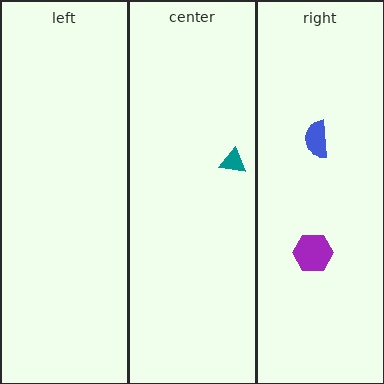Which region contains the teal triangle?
The center region.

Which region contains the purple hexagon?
The right region.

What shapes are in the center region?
The teal triangle.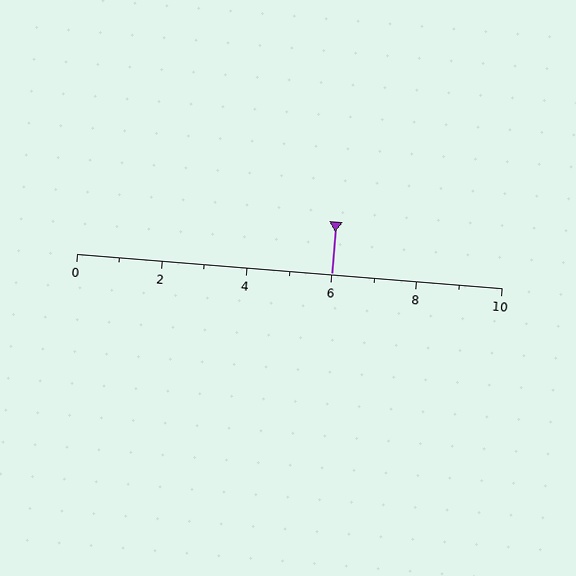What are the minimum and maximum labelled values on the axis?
The axis runs from 0 to 10.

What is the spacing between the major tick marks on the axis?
The major ticks are spaced 2 apart.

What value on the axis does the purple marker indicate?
The marker indicates approximately 6.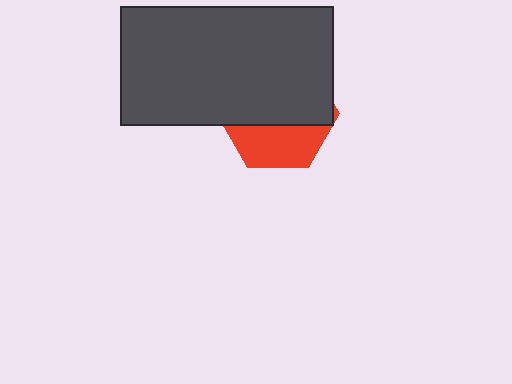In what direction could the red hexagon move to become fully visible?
The red hexagon could move down. That would shift it out from behind the dark gray rectangle entirely.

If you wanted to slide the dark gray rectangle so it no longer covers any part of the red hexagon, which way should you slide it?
Slide it up — that is the most direct way to separate the two shapes.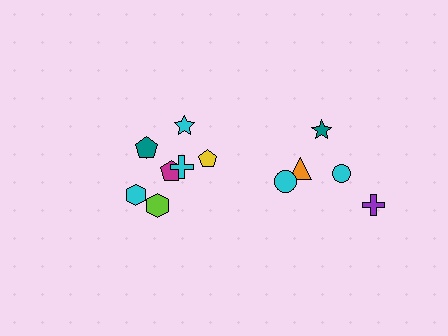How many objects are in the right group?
There are 5 objects.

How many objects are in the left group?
There are 8 objects.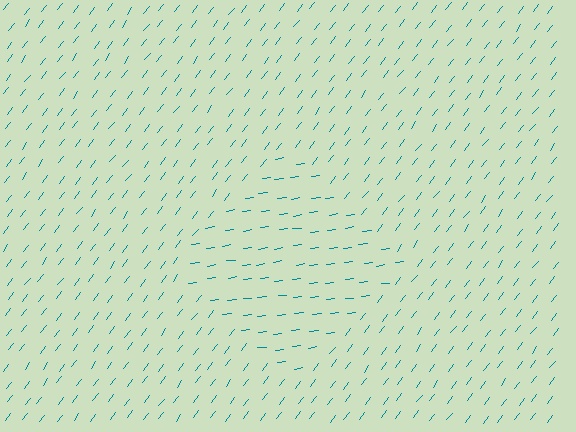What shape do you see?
I see a diamond.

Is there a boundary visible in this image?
Yes, there is a texture boundary formed by a change in line orientation.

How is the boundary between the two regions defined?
The boundary is defined purely by a change in line orientation (approximately 45 degrees difference). All lines are the same color and thickness.